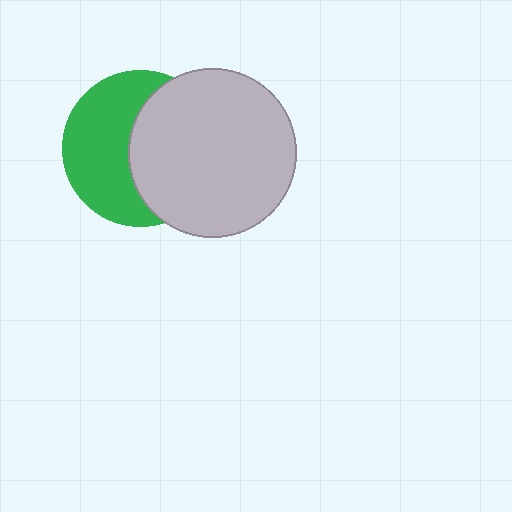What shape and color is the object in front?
The object in front is a light gray circle.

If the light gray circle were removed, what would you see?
You would see the complete green circle.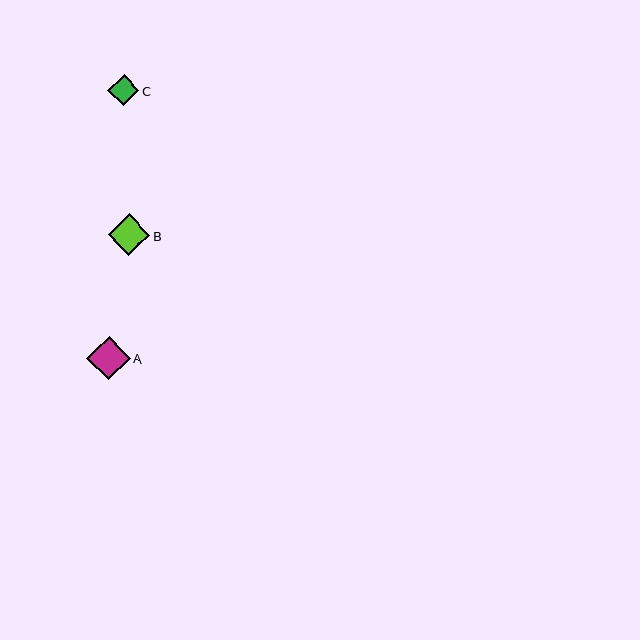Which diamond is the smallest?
Diamond C is the smallest with a size of approximately 31 pixels.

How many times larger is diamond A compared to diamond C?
Diamond A is approximately 1.4 times the size of diamond C.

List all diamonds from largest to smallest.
From largest to smallest: A, B, C.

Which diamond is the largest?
Diamond A is the largest with a size of approximately 44 pixels.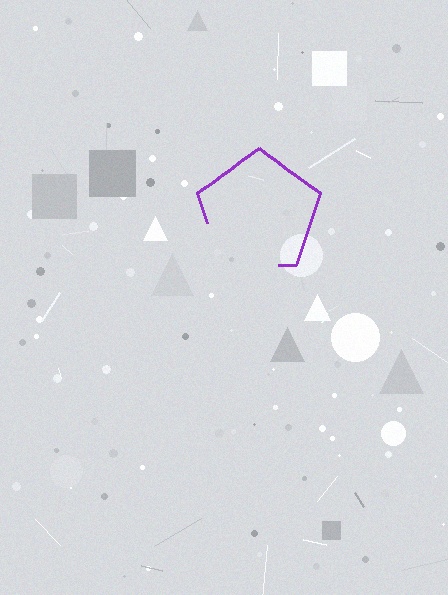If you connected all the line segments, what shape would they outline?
They would outline a pentagon.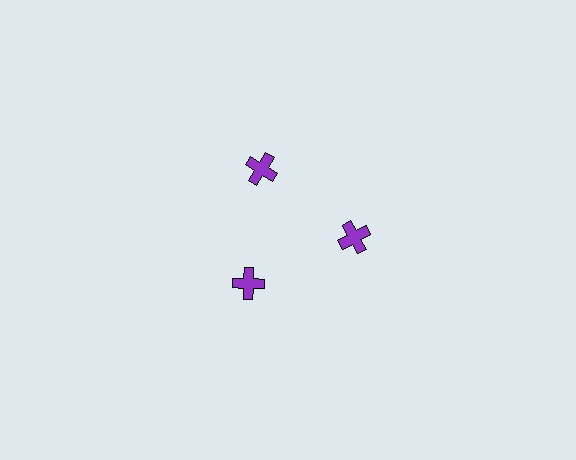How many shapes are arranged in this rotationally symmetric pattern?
There are 3 shapes, arranged in 3 groups of 1.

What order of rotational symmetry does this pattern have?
This pattern has 3-fold rotational symmetry.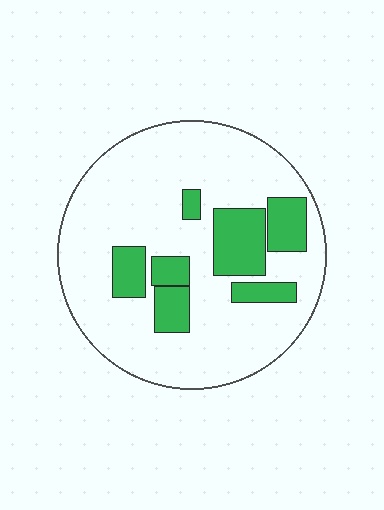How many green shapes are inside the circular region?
7.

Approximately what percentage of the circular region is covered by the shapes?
Approximately 20%.